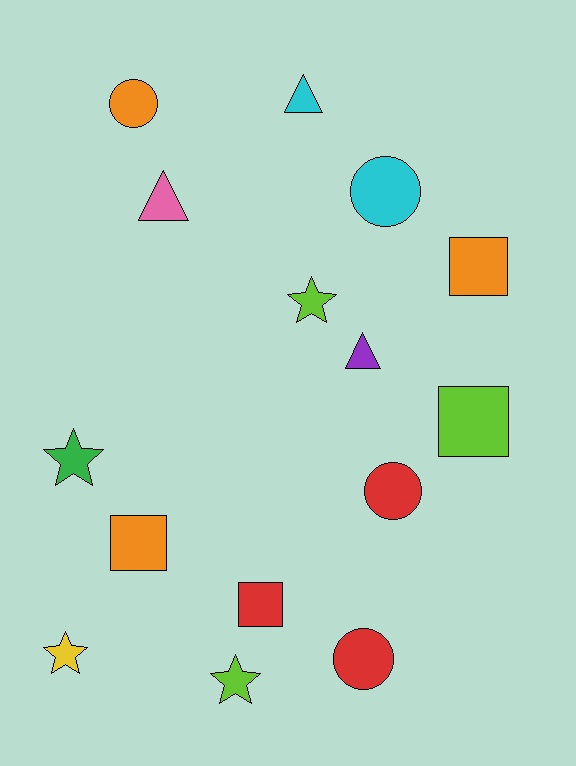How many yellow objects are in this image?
There is 1 yellow object.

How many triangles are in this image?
There are 3 triangles.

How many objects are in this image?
There are 15 objects.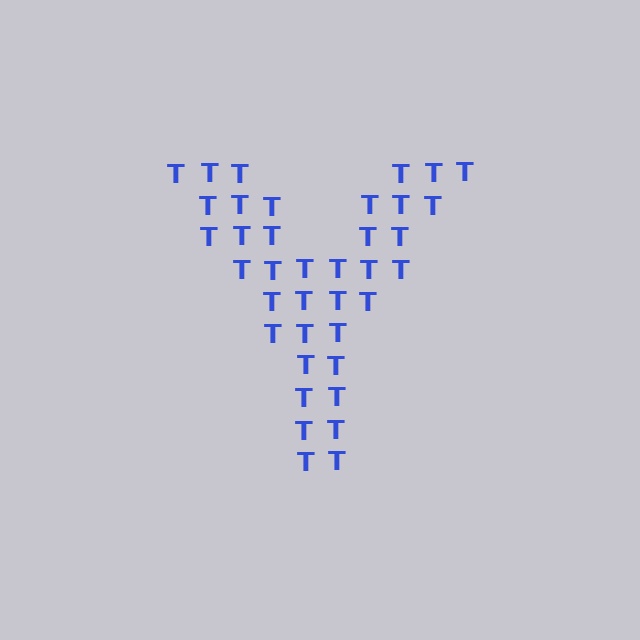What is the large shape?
The large shape is the letter Y.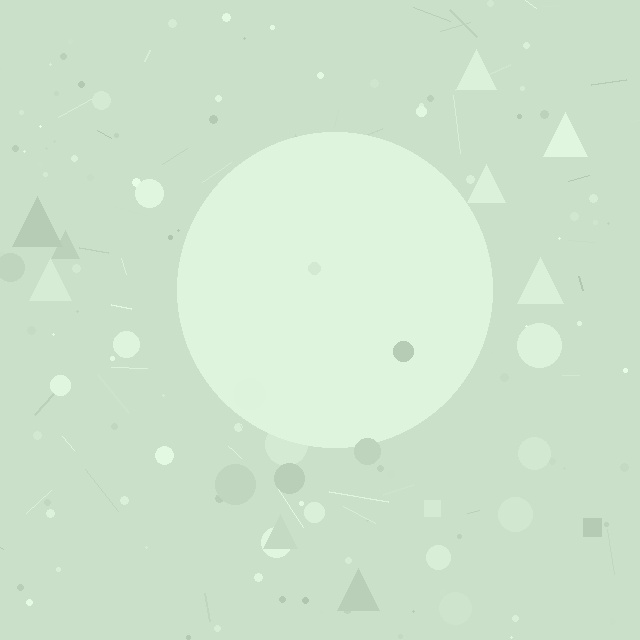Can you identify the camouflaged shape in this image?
The camouflaged shape is a circle.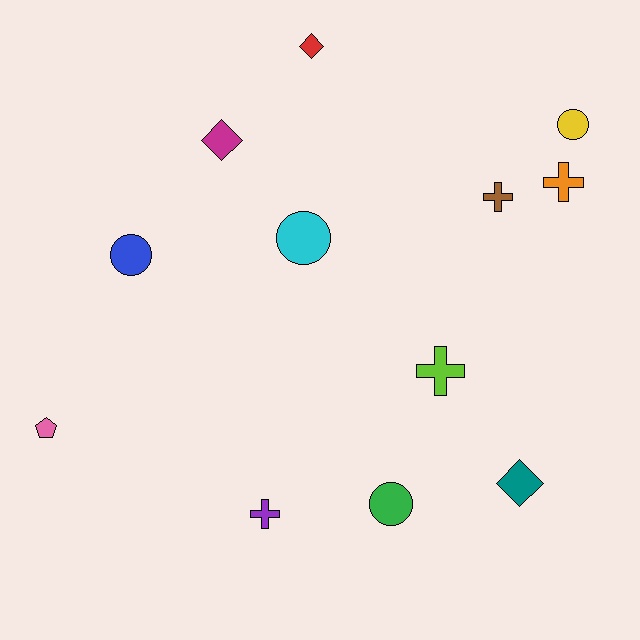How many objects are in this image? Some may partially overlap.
There are 12 objects.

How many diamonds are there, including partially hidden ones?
There are 3 diamonds.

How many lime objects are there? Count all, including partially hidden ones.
There is 1 lime object.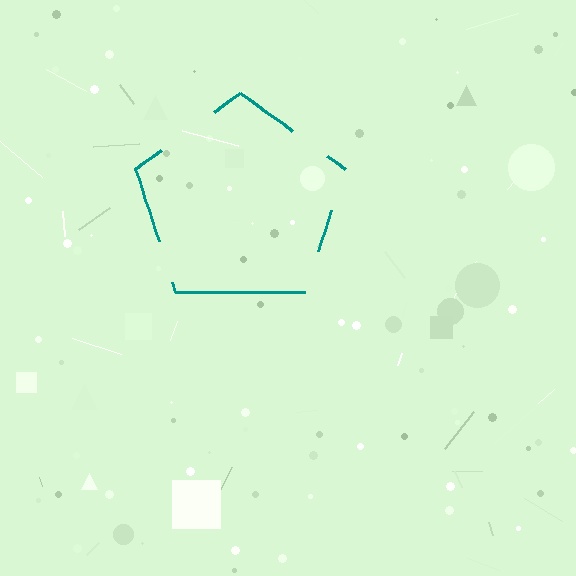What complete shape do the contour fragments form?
The contour fragments form a pentagon.